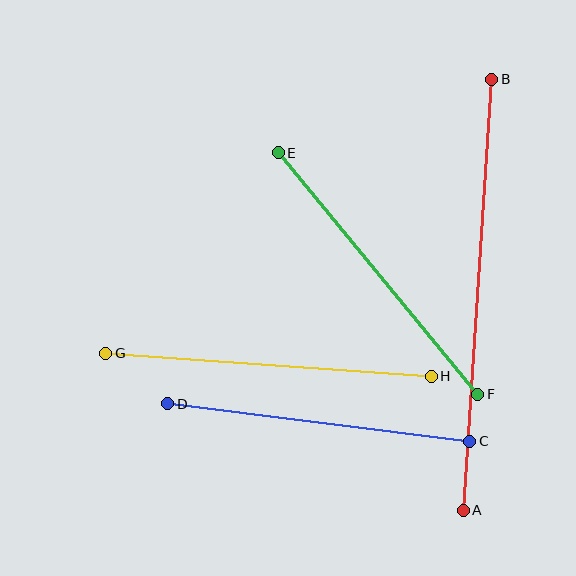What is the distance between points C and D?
The distance is approximately 305 pixels.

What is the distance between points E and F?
The distance is approximately 313 pixels.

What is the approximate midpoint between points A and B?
The midpoint is at approximately (478, 295) pixels.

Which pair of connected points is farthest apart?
Points A and B are farthest apart.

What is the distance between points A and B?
The distance is approximately 432 pixels.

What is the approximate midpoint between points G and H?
The midpoint is at approximately (268, 365) pixels.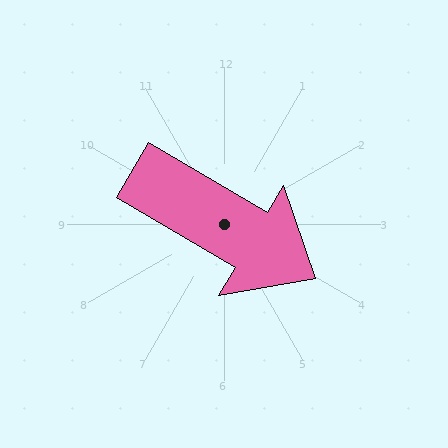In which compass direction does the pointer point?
Southeast.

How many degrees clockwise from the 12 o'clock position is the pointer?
Approximately 121 degrees.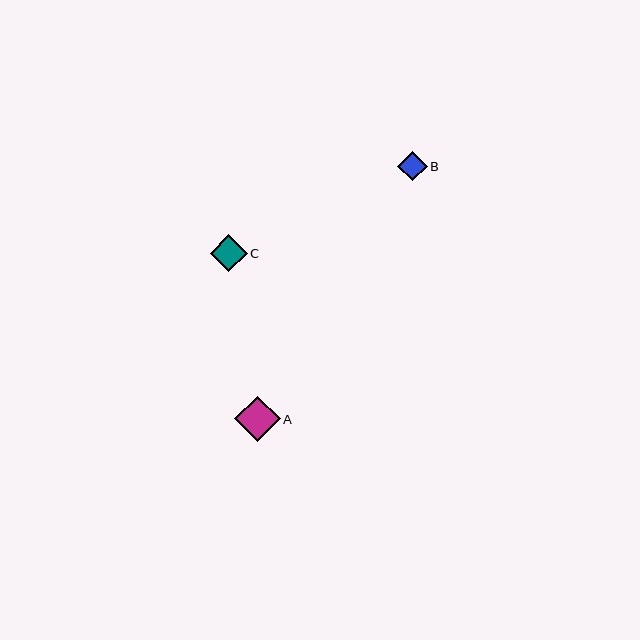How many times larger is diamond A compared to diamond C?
Diamond A is approximately 1.2 times the size of diamond C.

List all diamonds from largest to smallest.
From largest to smallest: A, C, B.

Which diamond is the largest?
Diamond A is the largest with a size of approximately 45 pixels.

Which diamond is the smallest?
Diamond B is the smallest with a size of approximately 29 pixels.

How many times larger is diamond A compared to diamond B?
Diamond A is approximately 1.5 times the size of diamond B.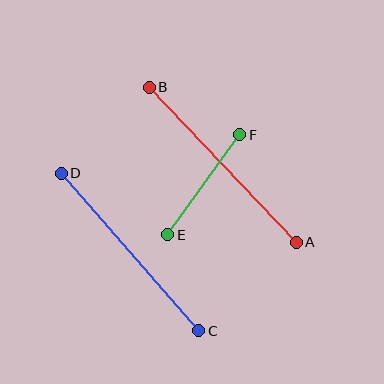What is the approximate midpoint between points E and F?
The midpoint is at approximately (204, 185) pixels.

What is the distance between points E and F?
The distance is approximately 123 pixels.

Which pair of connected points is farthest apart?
Points A and B are farthest apart.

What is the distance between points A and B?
The distance is approximately 214 pixels.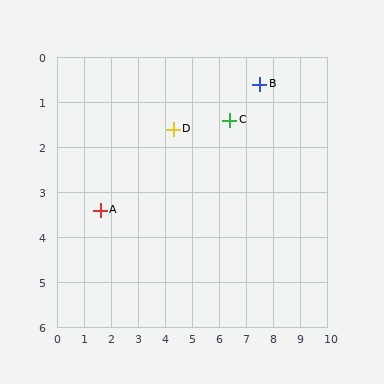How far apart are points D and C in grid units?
Points D and C are about 2.1 grid units apart.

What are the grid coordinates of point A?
Point A is at approximately (1.6, 3.4).